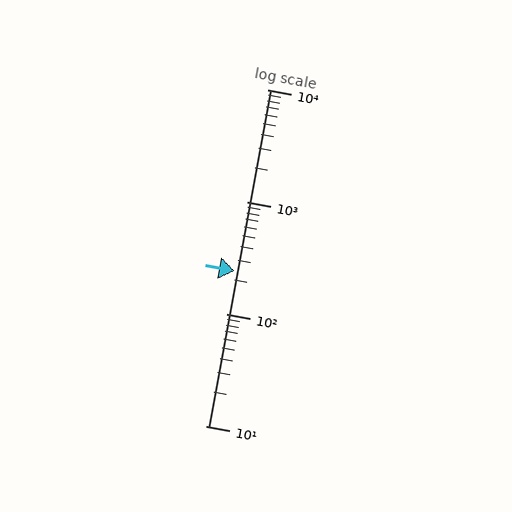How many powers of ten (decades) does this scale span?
The scale spans 3 decades, from 10 to 10000.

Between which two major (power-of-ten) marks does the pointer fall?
The pointer is between 100 and 1000.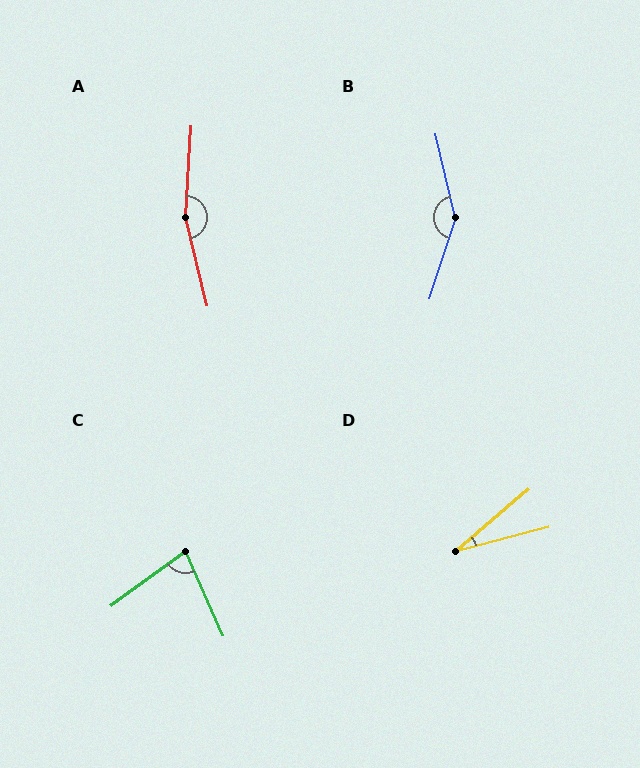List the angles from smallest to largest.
D (25°), C (78°), B (149°), A (163°).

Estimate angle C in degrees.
Approximately 78 degrees.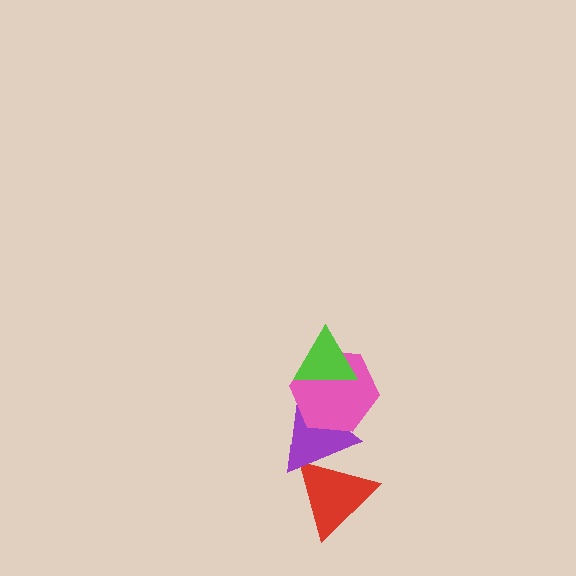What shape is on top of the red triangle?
The purple triangle is on top of the red triangle.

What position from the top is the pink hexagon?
The pink hexagon is 2nd from the top.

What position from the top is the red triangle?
The red triangle is 4th from the top.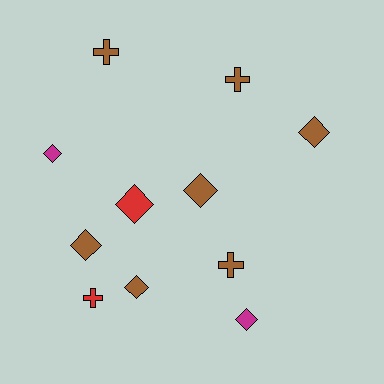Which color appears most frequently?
Brown, with 7 objects.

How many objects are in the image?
There are 11 objects.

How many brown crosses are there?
There are 3 brown crosses.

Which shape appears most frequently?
Diamond, with 7 objects.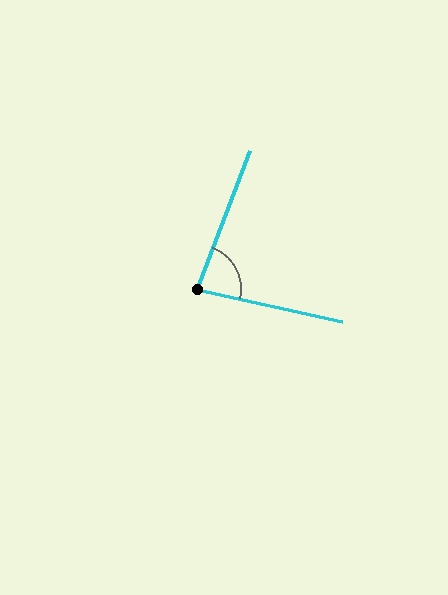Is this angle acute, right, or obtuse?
It is acute.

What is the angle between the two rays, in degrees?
Approximately 82 degrees.